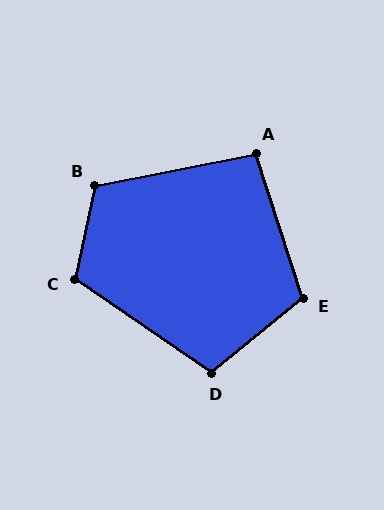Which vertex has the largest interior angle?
B, at approximately 113 degrees.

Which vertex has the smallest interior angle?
A, at approximately 97 degrees.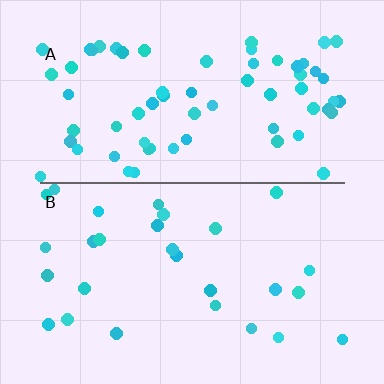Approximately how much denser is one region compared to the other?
Approximately 2.4× — region A over region B.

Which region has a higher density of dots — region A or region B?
A (the top).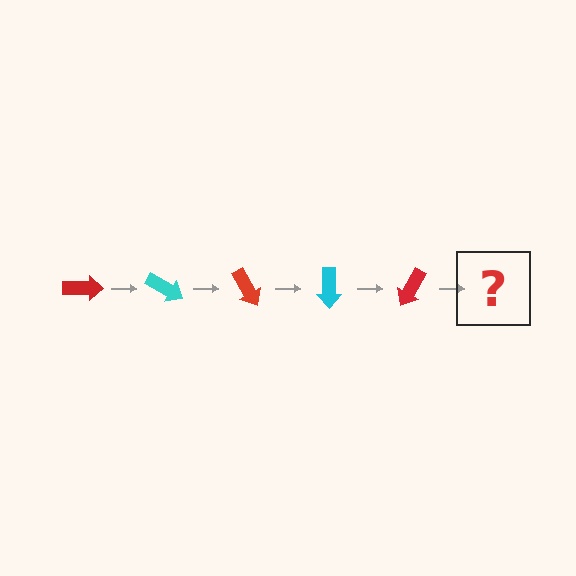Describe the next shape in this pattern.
It should be a cyan arrow, rotated 150 degrees from the start.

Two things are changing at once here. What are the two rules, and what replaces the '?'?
The two rules are that it rotates 30 degrees each step and the color cycles through red and cyan. The '?' should be a cyan arrow, rotated 150 degrees from the start.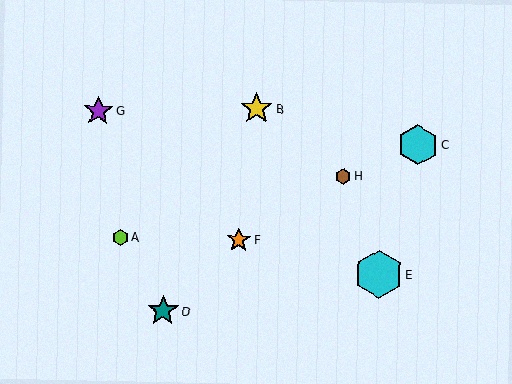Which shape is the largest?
The cyan hexagon (labeled E) is the largest.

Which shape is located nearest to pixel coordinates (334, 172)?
The brown hexagon (labeled H) at (344, 176) is nearest to that location.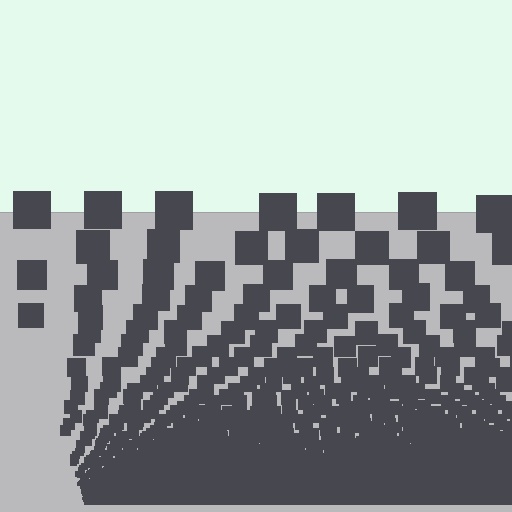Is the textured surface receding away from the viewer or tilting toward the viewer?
The surface appears to tilt toward the viewer. Texture elements get larger and sparser toward the top.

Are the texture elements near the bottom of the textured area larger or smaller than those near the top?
Smaller. The gradient is inverted — elements near the bottom are smaller and denser.